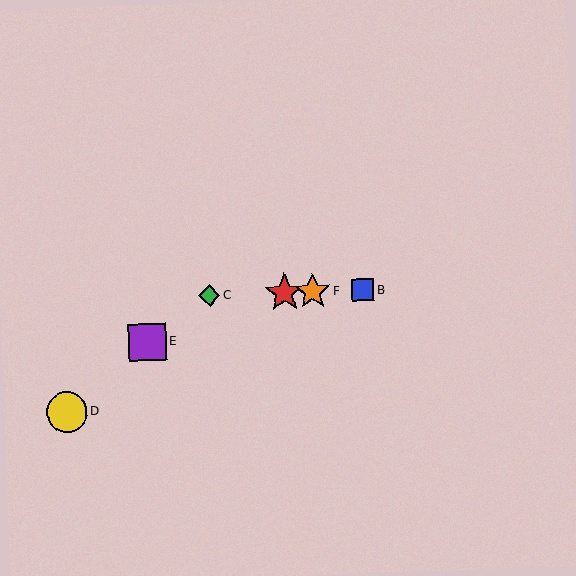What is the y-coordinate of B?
Object B is at y≈290.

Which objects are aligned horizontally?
Objects A, B, C, F are aligned horizontally.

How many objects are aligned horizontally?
4 objects (A, B, C, F) are aligned horizontally.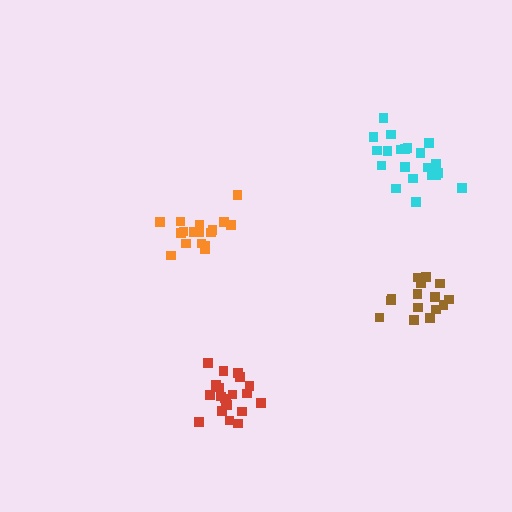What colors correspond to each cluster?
The clusters are colored: red, orange, cyan, brown.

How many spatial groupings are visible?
There are 4 spatial groupings.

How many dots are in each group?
Group 1: 20 dots, Group 2: 17 dots, Group 3: 21 dots, Group 4: 15 dots (73 total).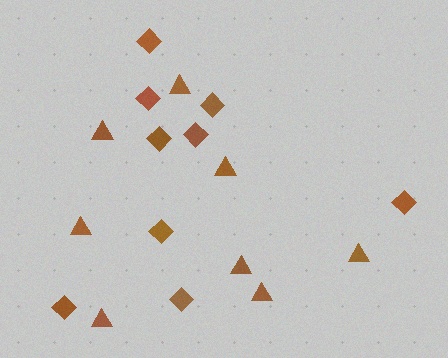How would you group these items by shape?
There are 2 groups: one group of diamonds (9) and one group of triangles (8).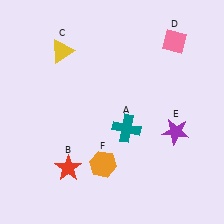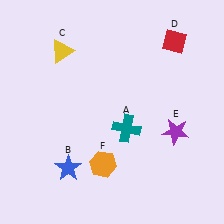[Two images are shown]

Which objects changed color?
B changed from red to blue. D changed from pink to red.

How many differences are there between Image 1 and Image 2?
There are 2 differences between the two images.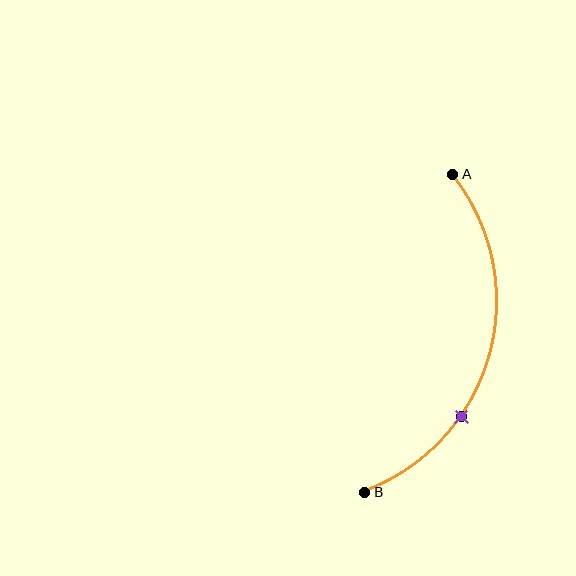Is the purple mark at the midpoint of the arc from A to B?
No. The purple mark lies on the arc but is closer to endpoint B. The arc midpoint would be at the point on the curve equidistant along the arc from both A and B.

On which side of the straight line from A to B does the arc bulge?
The arc bulges to the right of the straight line connecting A and B.